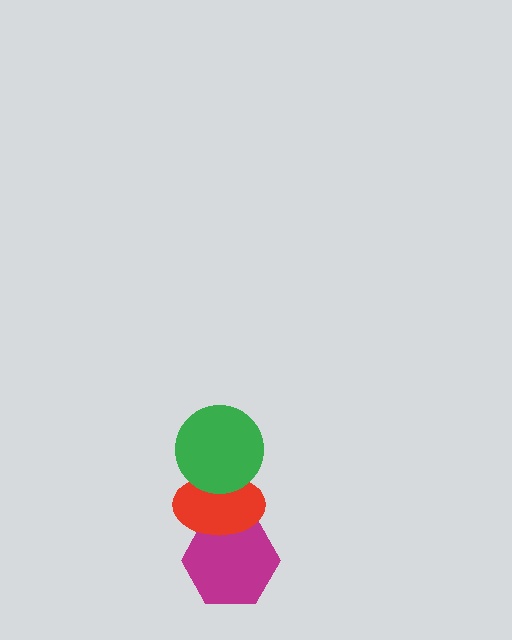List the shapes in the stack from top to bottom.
From top to bottom: the green circle, the red ellipse, the magenta hexagon.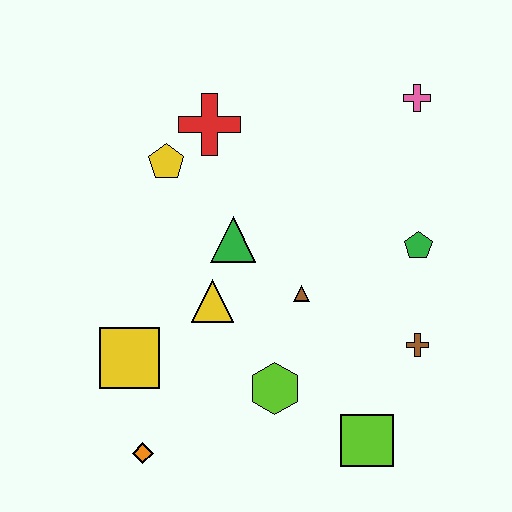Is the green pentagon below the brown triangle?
No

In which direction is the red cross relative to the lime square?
The red cross is above the lime square.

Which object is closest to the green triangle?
The yellow triangle is closest to the green triangle.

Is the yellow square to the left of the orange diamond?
Yes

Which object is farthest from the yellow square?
The pink cross is farthest from the yellow square.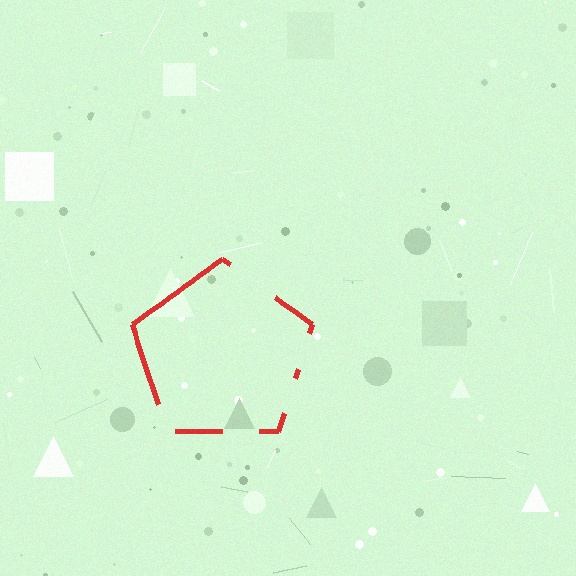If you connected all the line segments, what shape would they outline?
They would outline a pentagon.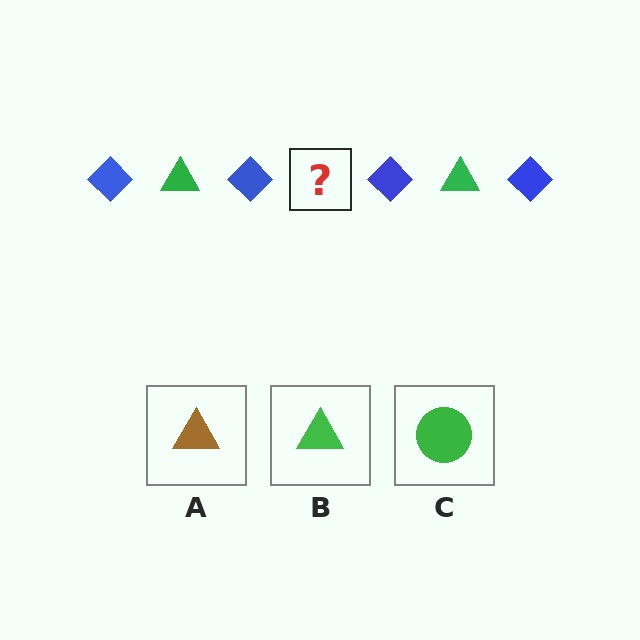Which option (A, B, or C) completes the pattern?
B.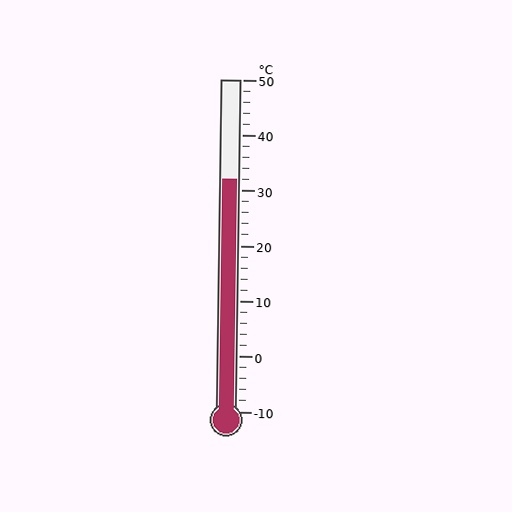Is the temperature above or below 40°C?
The temperature is below 40°C.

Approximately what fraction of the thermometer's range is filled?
The thermometer is filled to approximately 70% of its range.